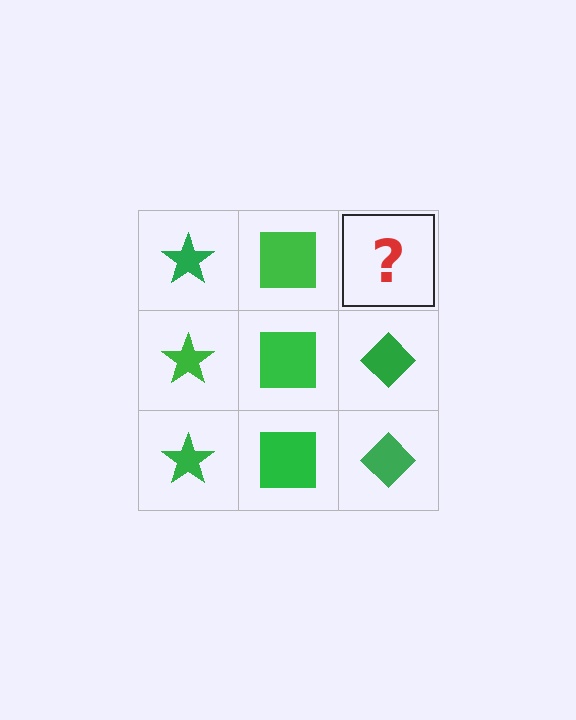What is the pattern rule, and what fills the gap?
The rule is that each column has a consistent shape. The gap should be filled with a green diamond.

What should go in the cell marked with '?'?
The missing cell should contain a green diamond.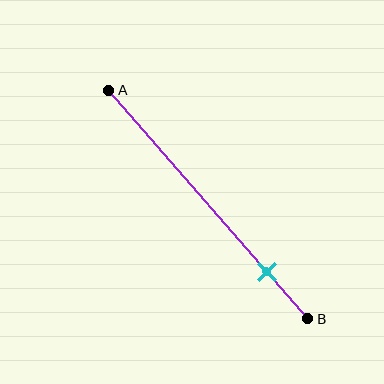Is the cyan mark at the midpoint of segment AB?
No, the mark is at about 80% from A, not at the 50% midpoint.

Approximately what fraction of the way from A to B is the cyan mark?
The cyan mark is approximately 80% of the way from A to B.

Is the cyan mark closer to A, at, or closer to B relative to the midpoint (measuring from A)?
The cyan mark is closer to point B than the midpoint of segment AB.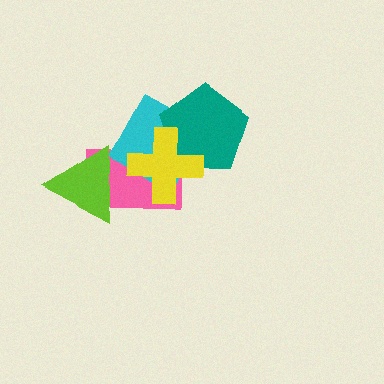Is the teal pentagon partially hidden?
Yes, it is partially covered by another shape.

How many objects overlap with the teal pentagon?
2 objects overlap with the teal pentagon.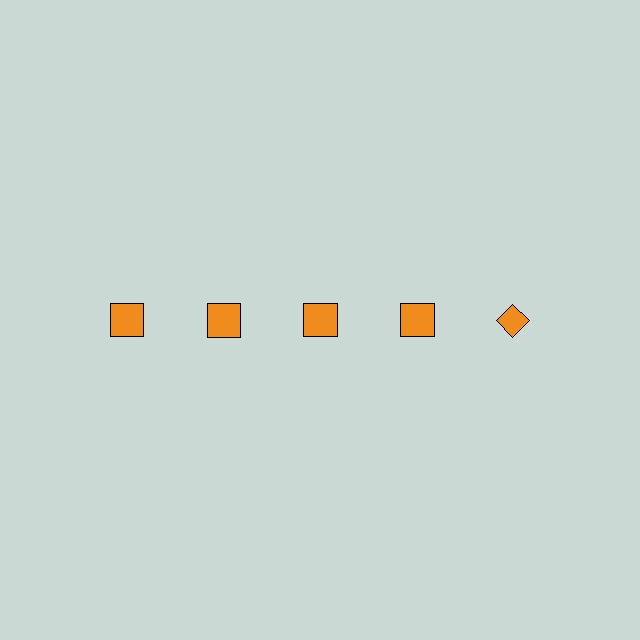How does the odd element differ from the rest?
It has a different shape: diamond instead of square.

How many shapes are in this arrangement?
There are 5 shapes arranged in a grid pattern.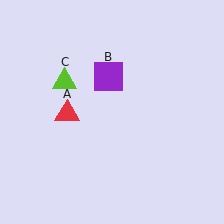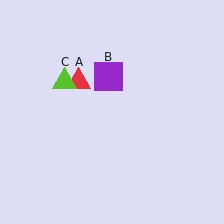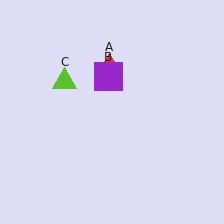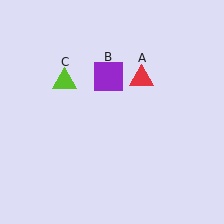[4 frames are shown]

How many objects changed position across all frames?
1 object changed position: red triangle (object A).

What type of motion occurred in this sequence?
The red triangle (object A) rotated clockwise around the center of the scene.